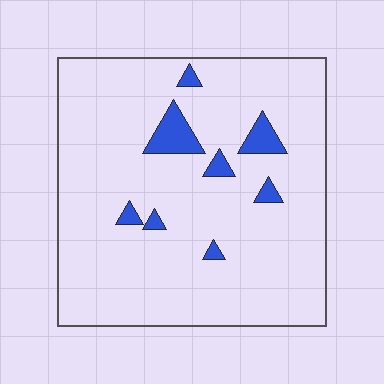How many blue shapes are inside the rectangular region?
8.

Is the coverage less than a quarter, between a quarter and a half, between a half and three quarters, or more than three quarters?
Less than a quarter.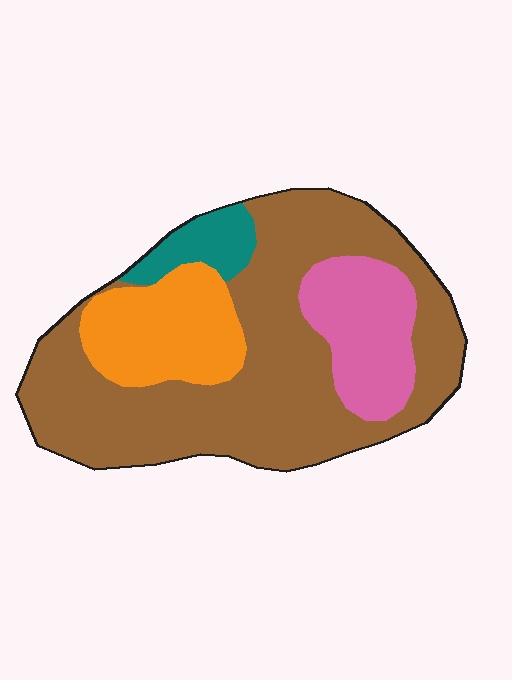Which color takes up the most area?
Brown, at roughly 60%.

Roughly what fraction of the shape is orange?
Orange covers around 15% of the shape.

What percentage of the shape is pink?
Pink covers 16% of the shape.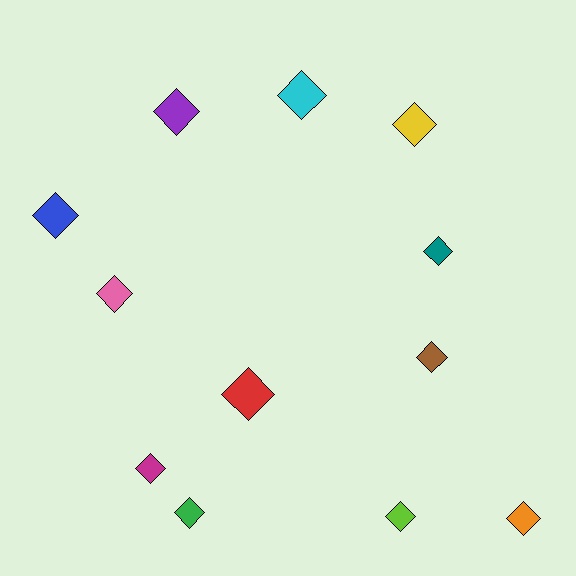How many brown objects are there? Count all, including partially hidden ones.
There is 1 brown object.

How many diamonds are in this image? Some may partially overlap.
There are 12 diamonds.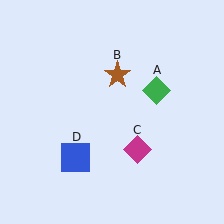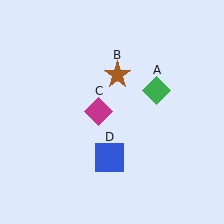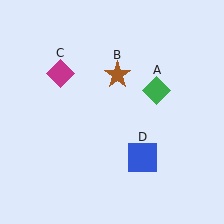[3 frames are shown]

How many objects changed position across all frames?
2 objects changed position: magenta diamond (object C), blue square (object D).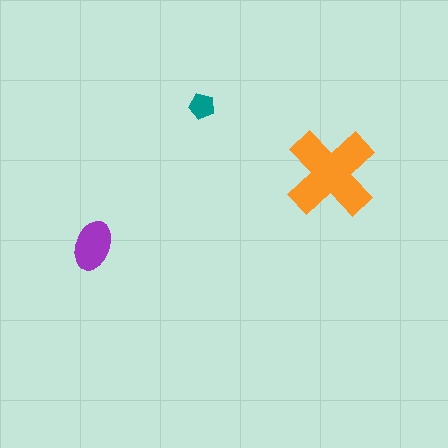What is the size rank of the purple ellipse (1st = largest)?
2nd.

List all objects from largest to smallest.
The orange cross, the purple ellipse, the teal pentagon.